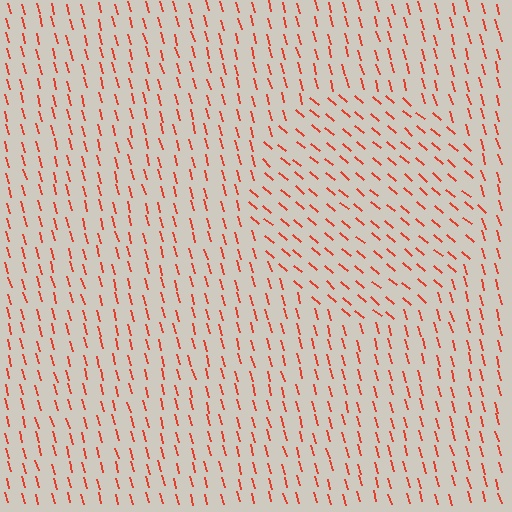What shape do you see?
I see a circle.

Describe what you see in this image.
The image is filled with small red line segments. A circle region in the image has lines oriented differently from the surrounding lines, creating a visible texture boundary.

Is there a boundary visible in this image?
Yes, there is a texture boundary formed by a change in line orientation.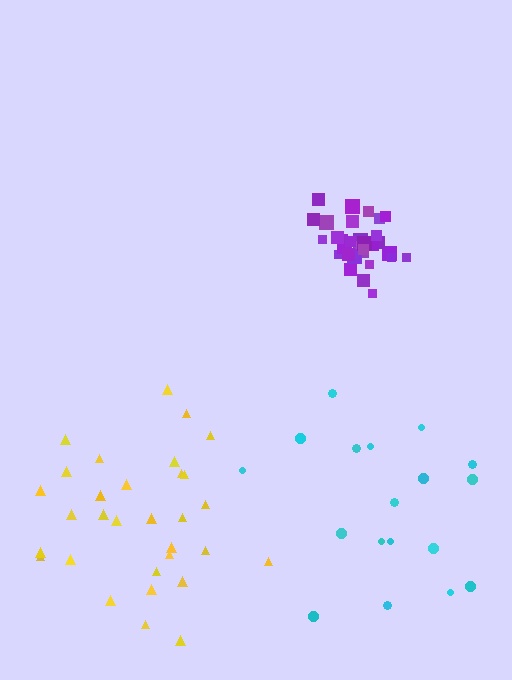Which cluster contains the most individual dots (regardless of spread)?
Purple (33).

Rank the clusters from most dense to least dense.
purple, yellow, cyan.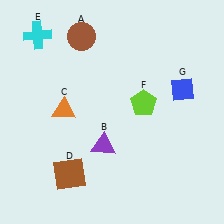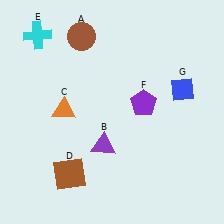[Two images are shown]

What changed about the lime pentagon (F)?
In Image 1, F is lime. In Image 2, it changed to purple.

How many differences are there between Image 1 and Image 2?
There is 1 difference between the two images.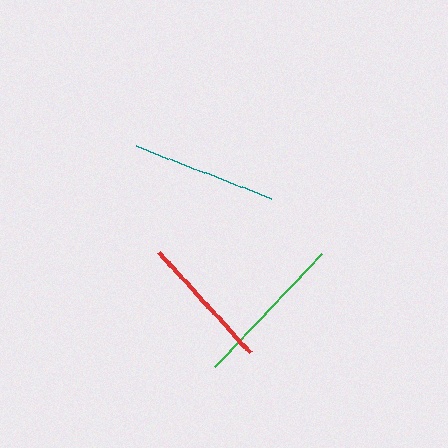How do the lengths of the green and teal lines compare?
The green and teal lines are approximately the same length.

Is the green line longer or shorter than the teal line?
The green line is longer than the teal line.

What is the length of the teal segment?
The teal segment is approximately 145 pixels long.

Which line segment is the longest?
The green line is the longest at approximately 155 pixels.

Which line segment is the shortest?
The red line is the shortest at approximately 136 pixels.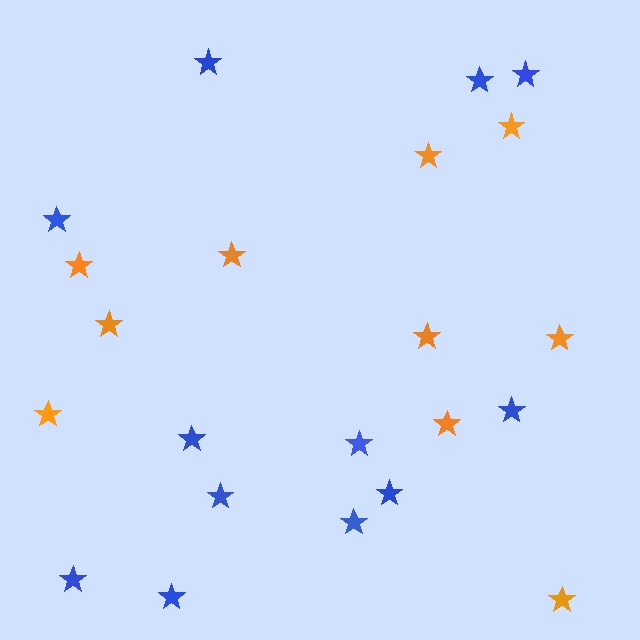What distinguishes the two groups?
There are 2 groups: one group of orange stars (10) and one group of blue stars (12).